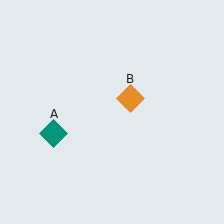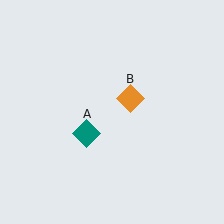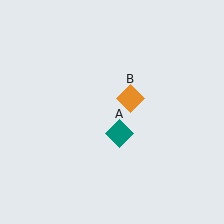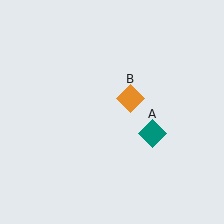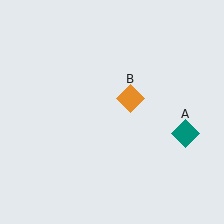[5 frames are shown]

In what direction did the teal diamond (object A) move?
The teal diamond (object A) moved right.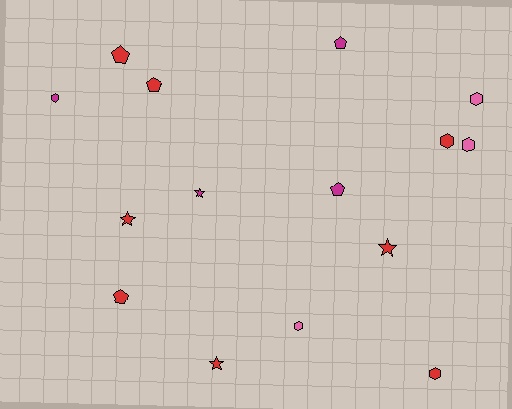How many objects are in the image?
There are 15 objects.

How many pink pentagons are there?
There are no pink pentagons.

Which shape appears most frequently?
Hexagon, with 6 objects.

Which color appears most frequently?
Red, with 8 objects.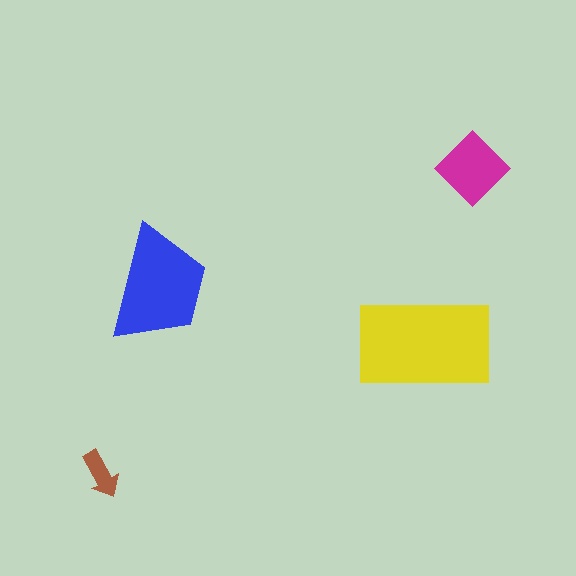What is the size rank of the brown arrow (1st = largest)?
4th.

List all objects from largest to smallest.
The yellow rectangle, the blue trapezoid, the magenta diamond, the brown arrow.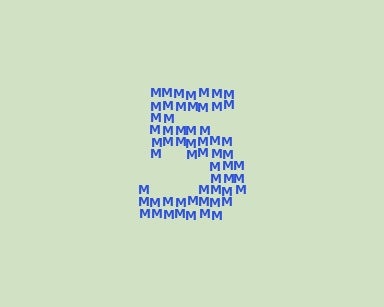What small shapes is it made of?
It is made of small letter M's.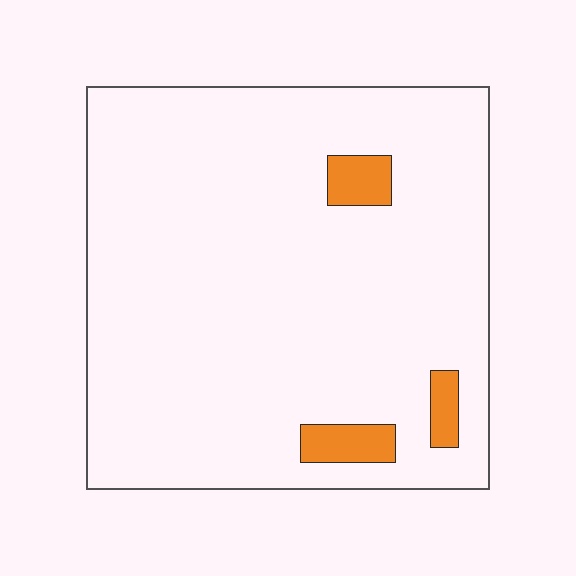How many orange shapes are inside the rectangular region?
3.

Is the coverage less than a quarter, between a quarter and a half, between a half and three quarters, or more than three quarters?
Less than a quarter.